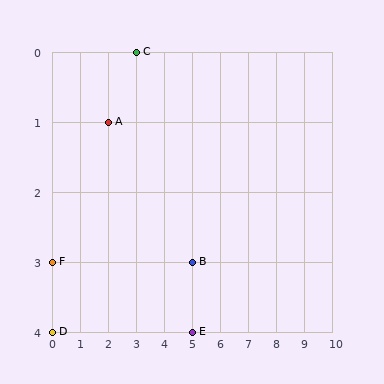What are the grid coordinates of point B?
Point B is at grid coordinates (5, 3).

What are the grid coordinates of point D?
Point D is at grid coordinates (0, 4).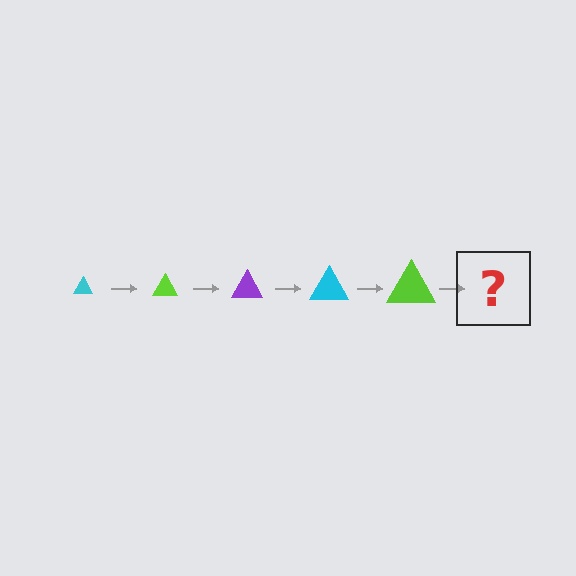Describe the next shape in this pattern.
It should be a purple triangle, larger than the previous one.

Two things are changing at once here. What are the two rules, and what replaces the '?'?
The two rules are that the triangle grows larger each step and the color cycles through cyan, lime, and purple. The '?' should be a purple triangle, larger than the previous one.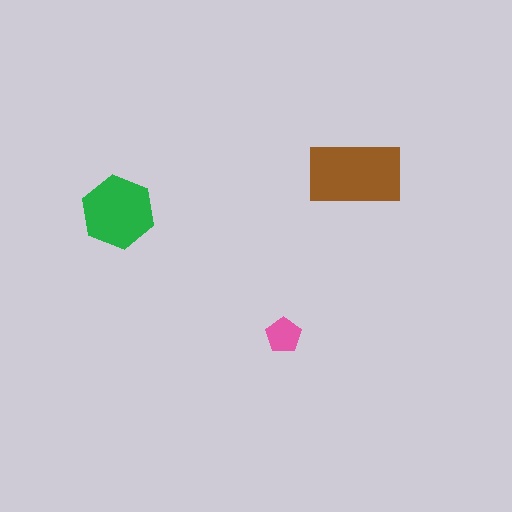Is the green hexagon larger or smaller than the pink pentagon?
Larger.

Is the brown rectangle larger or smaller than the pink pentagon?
Larger.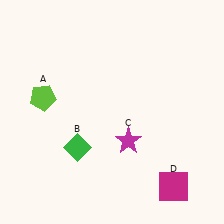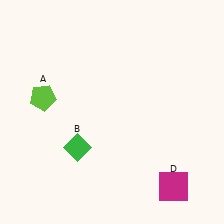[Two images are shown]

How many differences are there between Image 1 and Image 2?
There is 1 difference between the two images.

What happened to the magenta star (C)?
The magenta star (C) was removed in Image 2. It was in the bottom-right area of Image 1.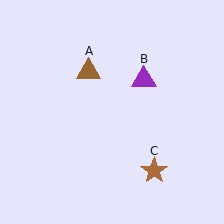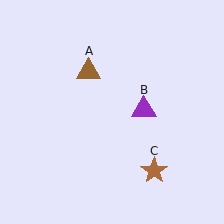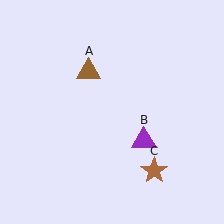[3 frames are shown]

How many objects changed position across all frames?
1 object changed position: purple triangle (object B).